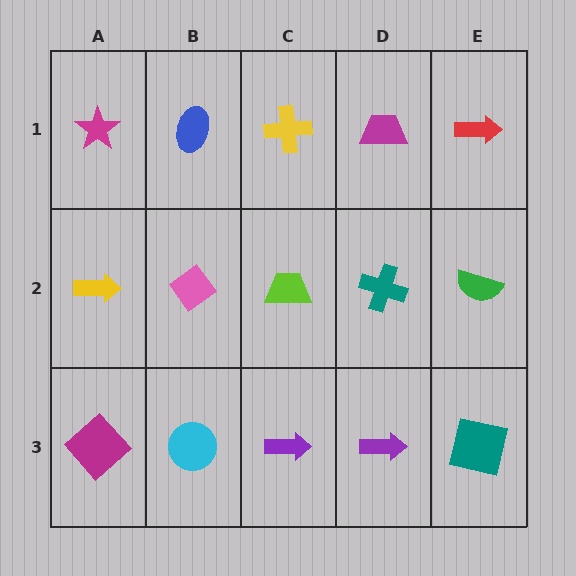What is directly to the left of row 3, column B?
A magenta diamond.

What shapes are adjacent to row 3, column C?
A lime trapezoid (row 2, column C), a cyan circle (row 3, column B), a purple arrow (row 3, column D).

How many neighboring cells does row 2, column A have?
3.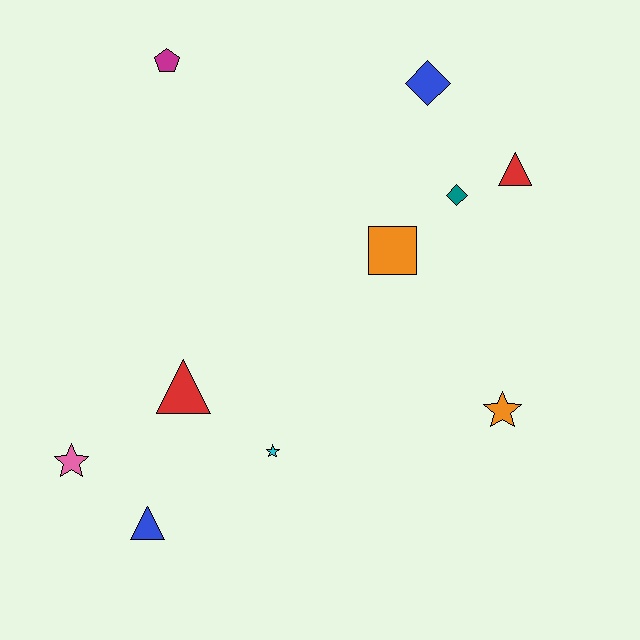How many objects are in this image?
There are 10 objects.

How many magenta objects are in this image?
There is 1 magenta object.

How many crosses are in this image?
There are no crosses.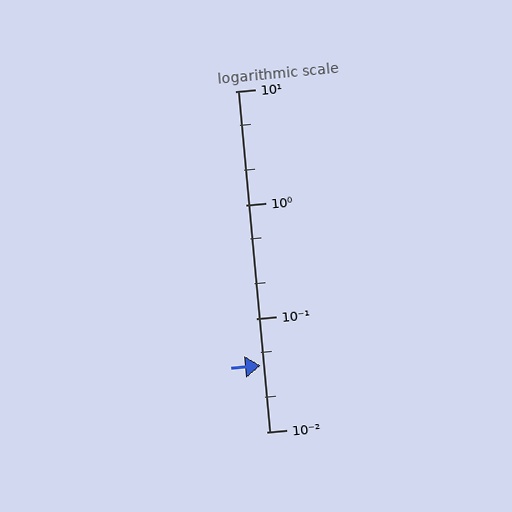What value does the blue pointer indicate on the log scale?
The pointer indicates approximately 0.038.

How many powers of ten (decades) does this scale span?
The scale spans 3 decades, from 0.01 to 10.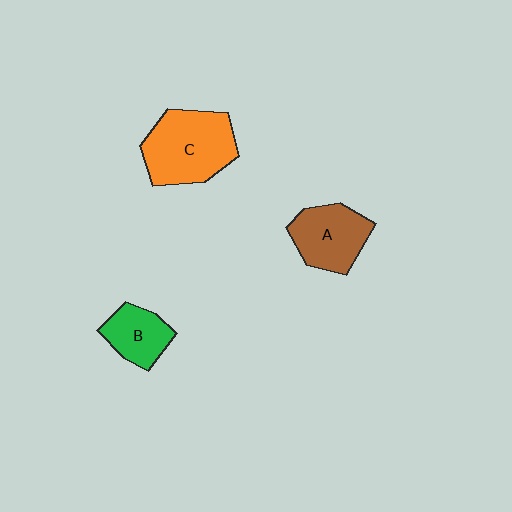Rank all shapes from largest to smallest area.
From largest to smallest: C (orange), A (brown), B (green).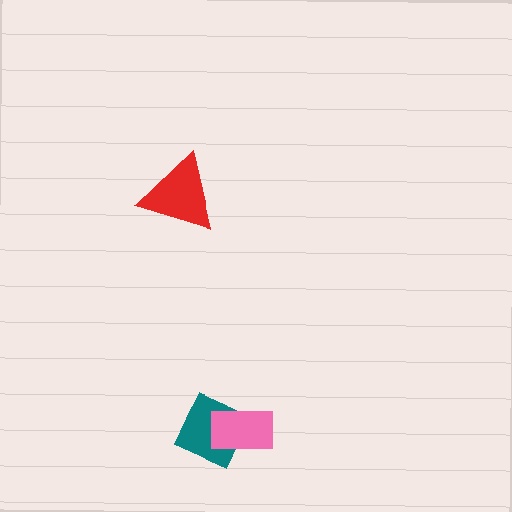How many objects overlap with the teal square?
1 object overlaps with the teal square.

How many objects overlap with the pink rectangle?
1 object overlaps with the pink rectangle.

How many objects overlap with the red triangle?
0 objects overlap with the red triangle.